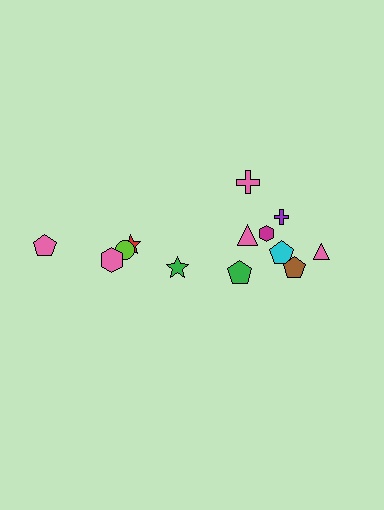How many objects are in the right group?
There are 8 objects.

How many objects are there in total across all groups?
There are 13 objects.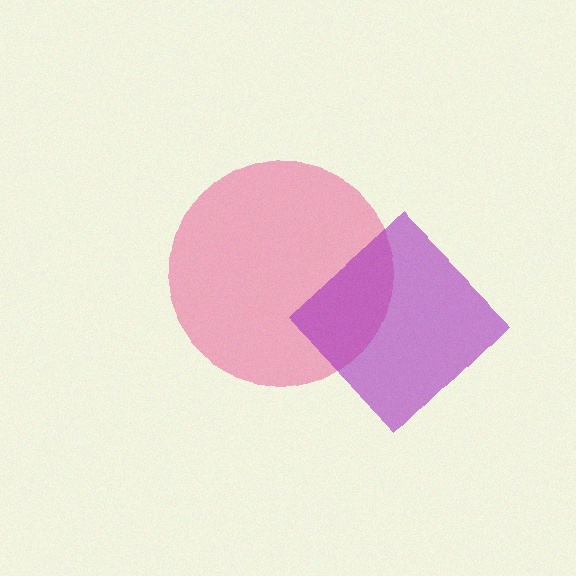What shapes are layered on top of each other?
The layered shapes are: a pink circle, a purple diamond.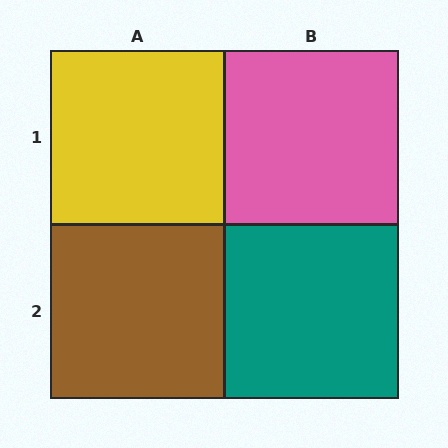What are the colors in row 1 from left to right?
Yellow, pink.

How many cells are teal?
1 cell is teal.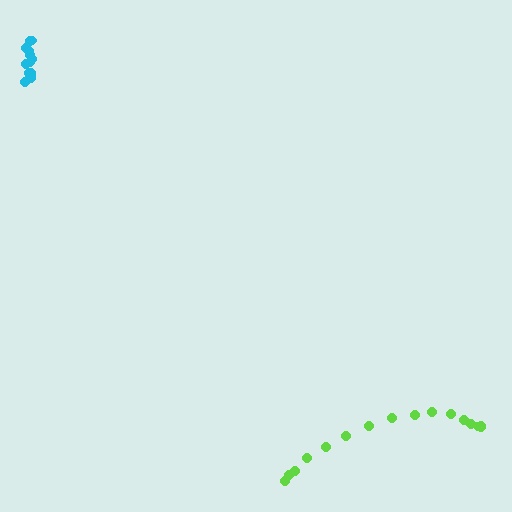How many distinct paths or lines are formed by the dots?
There are 2 distinct paths.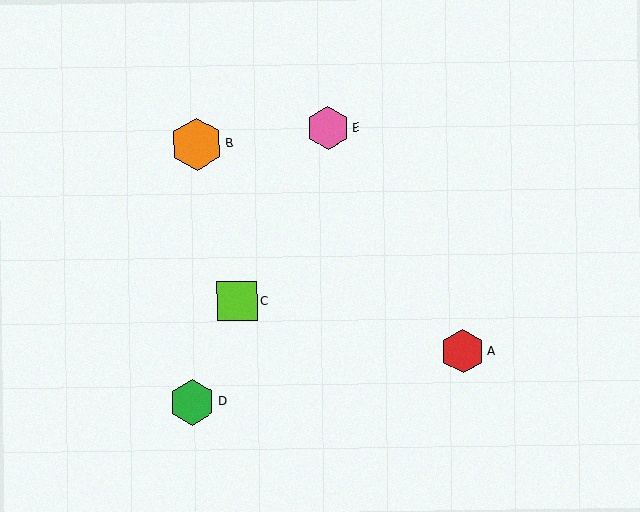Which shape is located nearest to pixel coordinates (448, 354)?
The red hexagon (labeled A) at (463, 351) is nearest to that location.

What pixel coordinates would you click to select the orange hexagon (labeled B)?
Click at (197, 144) to select the orange hexagon B.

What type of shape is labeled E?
Shape E is a pink hexagon.